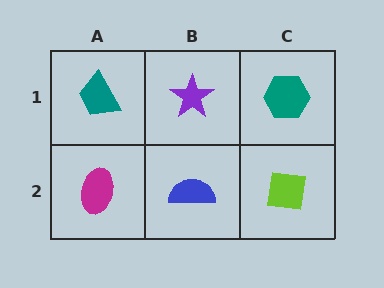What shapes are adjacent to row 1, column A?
A magenta ellipse (row 2, column A), a purple star (row 1, column B).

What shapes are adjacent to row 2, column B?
A purple star (row 1, column B), a magenta ellipse (row 2, column A), a lime square (row 2, column C).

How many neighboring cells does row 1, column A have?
2.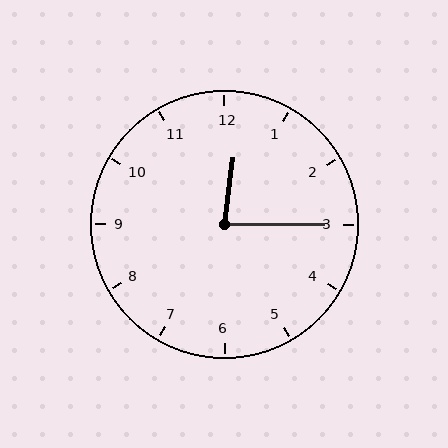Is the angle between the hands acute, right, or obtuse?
It is acute.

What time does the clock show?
12:15.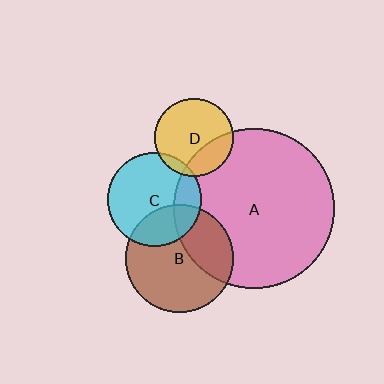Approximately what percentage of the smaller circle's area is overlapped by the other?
Approximately 20%.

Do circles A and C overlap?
Yes.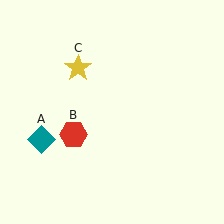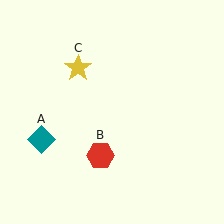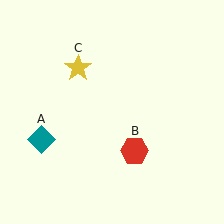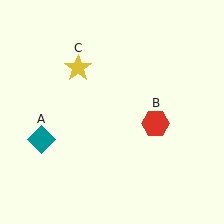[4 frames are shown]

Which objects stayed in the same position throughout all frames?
Teal diamond (object A) and yellow star (object C) remained stationary.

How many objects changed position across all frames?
1 object changed position: red hexagon (object B).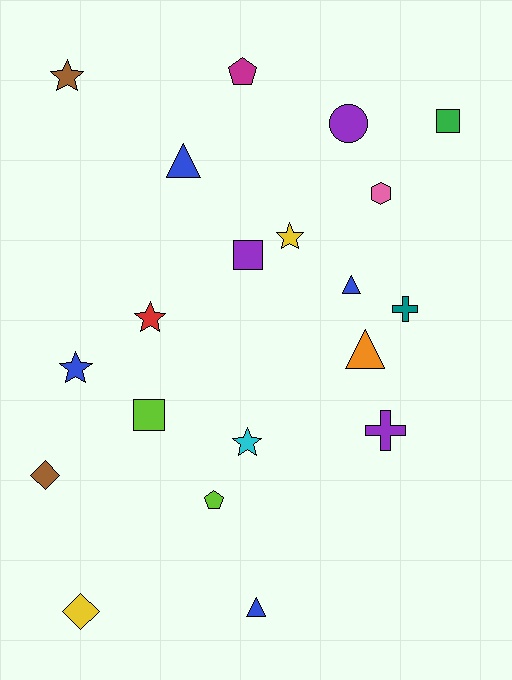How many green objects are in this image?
There is 1 green object.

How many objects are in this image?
There are 20 objects.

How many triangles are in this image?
There are 4 triangles.